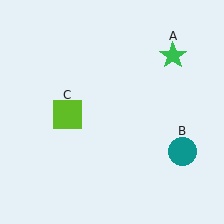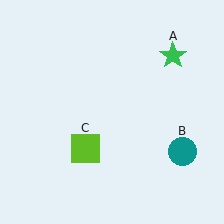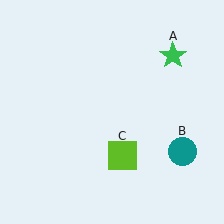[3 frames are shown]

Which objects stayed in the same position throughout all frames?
Green star (object A) and teal circle (object B) remained stationary.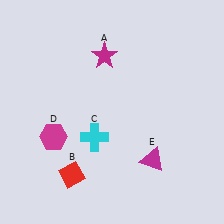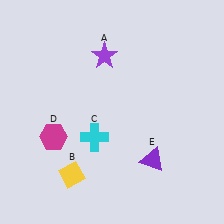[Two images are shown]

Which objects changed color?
A changed from magenta to purple. B changed from red to yellow. E changed from magenta to purple.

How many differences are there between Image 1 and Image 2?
There are 3 differences between the two images.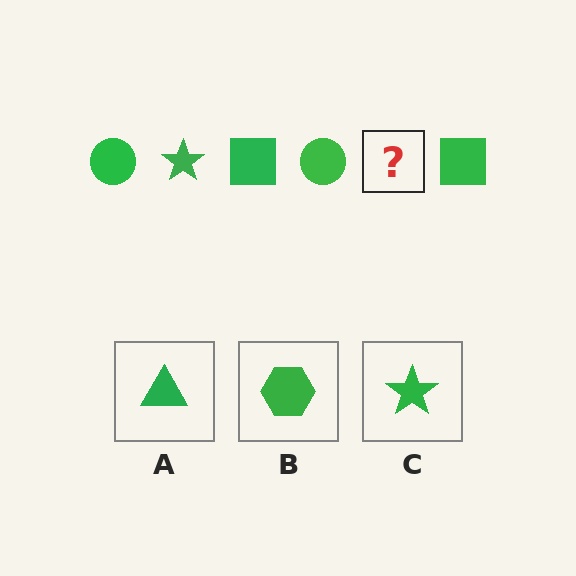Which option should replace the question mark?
Option C.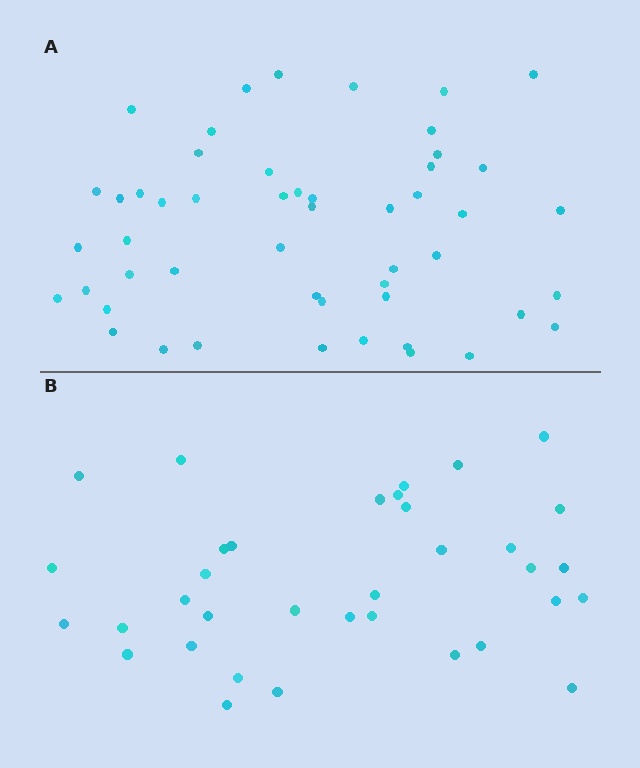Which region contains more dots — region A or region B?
Region A (the top region) has more dots.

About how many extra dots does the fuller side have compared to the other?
Region A has approximately 15 more dots than region B.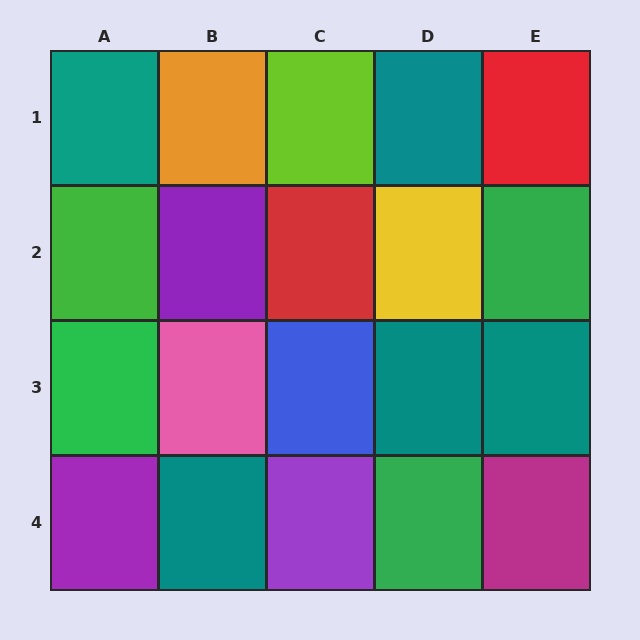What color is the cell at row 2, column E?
Green.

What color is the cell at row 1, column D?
Teal.